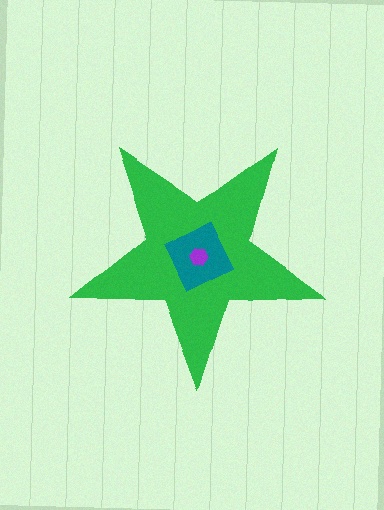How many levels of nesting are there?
3.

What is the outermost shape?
The green star.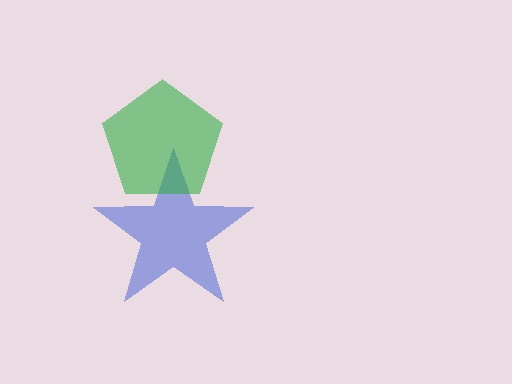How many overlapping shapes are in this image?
There are 2 overlapping shapes in the image.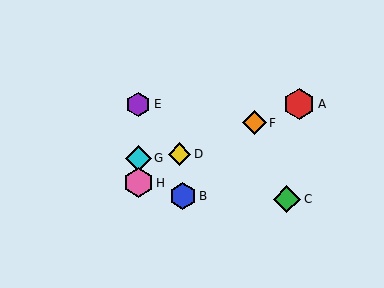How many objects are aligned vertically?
3 objects (E, G, H) are aligned vertically.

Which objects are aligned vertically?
Objects E, G, H are aligned vertically.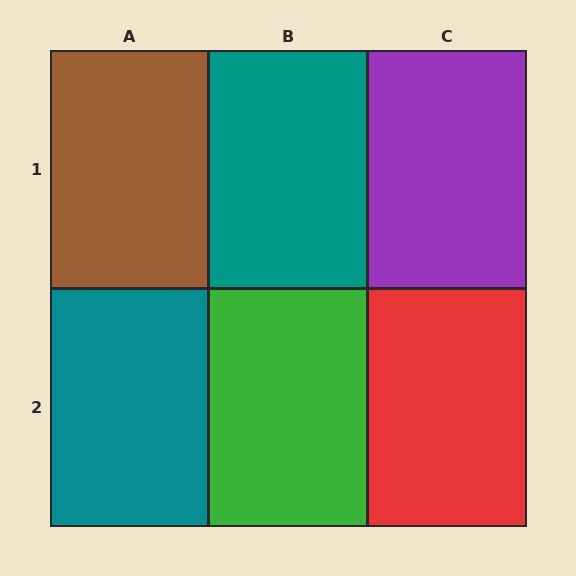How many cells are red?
1 cell is red.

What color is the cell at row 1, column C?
Purple.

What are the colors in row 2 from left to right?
Teal, green, red.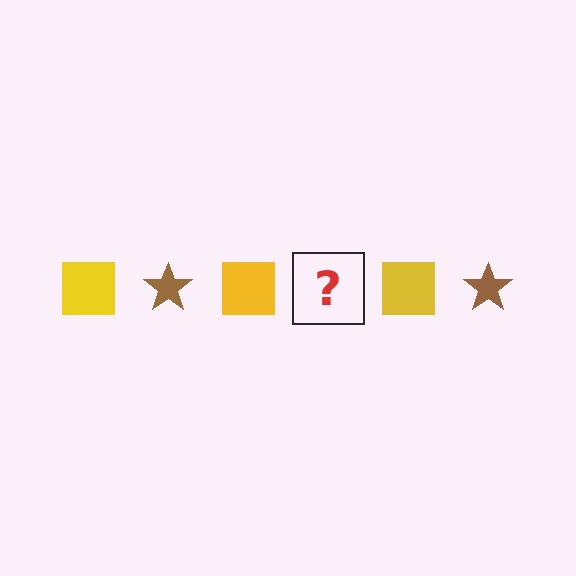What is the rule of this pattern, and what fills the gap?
The rule is that the pattern alternates between yellow square and brown star. The gap should be filled with a brown star.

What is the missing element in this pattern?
The missing element is a brown star.